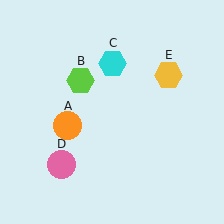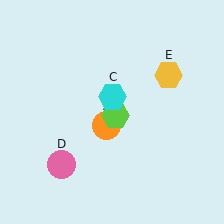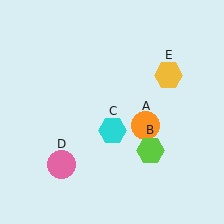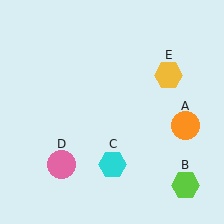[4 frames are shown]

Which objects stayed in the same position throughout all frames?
Pink circle (object D) and yellow hexagon (object E) remained stationary.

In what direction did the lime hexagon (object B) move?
The lime hexagon (object B) moved down and to the right.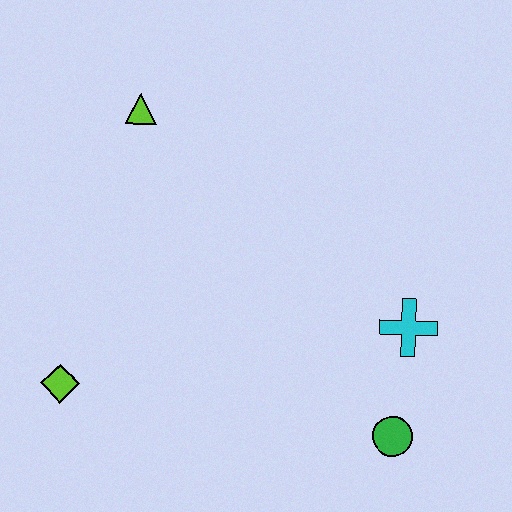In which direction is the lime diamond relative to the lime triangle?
The lime diamond is below the lime triangle.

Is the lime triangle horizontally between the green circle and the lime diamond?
Yes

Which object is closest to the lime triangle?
The lime diamond is closest to the lime triangle.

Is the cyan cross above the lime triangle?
No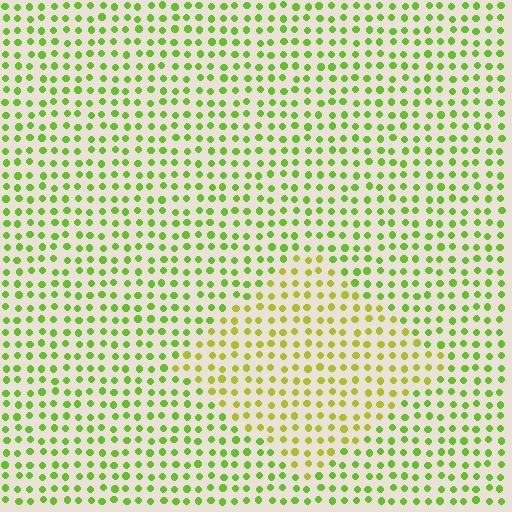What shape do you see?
I see a diamond.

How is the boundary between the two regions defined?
The boundary is defined purely by a slight shift in hue (about 29 degrees). Spacing, size, and orientation are identical on both sides.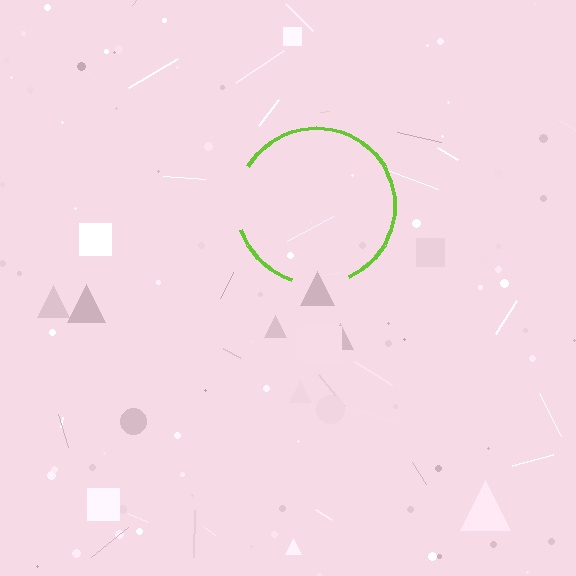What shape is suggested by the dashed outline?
The dashed outline suggests a circle.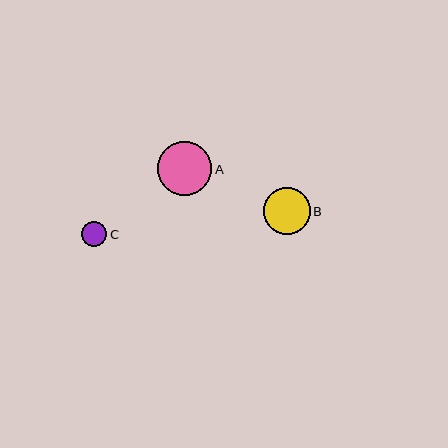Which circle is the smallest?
Circle C is the smallest with a size of approximately 25 pixels.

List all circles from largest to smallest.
From largest to smallest: A, B, C.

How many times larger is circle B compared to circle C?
Circle B is approximately 1.9 times the size of circle C.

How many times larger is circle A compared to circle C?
Circle A is approximately 2.2 times the size of circle C.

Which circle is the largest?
Circle A is the largest with a size of approximately 54 pixels.